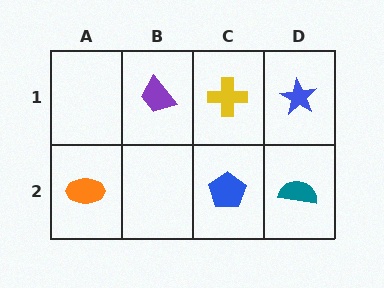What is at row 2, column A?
An orange ellipse.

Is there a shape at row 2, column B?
No, that cell is empty.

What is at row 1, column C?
A yellow cross.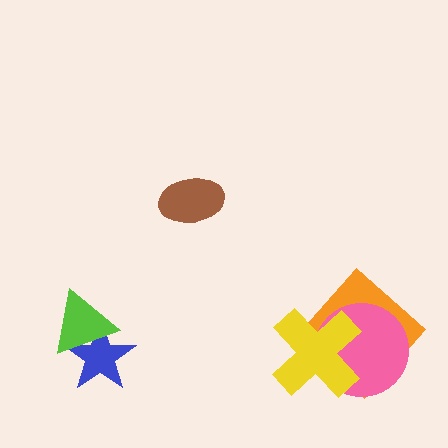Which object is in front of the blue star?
The lime triangle is in front of the blue star.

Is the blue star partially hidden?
Yes, it is partially covered by another shape.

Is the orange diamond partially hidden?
Yes, it is partially covered by another shape.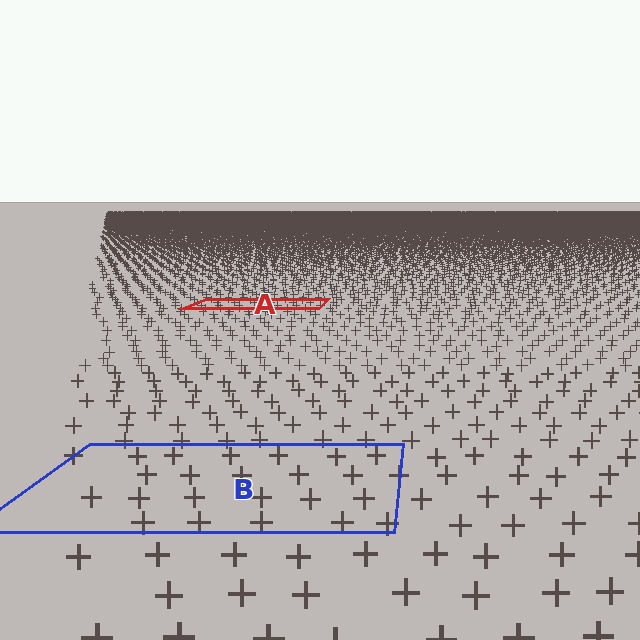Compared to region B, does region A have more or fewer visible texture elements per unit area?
Region A has more texture elements per unit area — they are packed more densely because it is farther away.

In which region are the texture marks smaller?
The texture marks are smaller in region A, because it is farther away.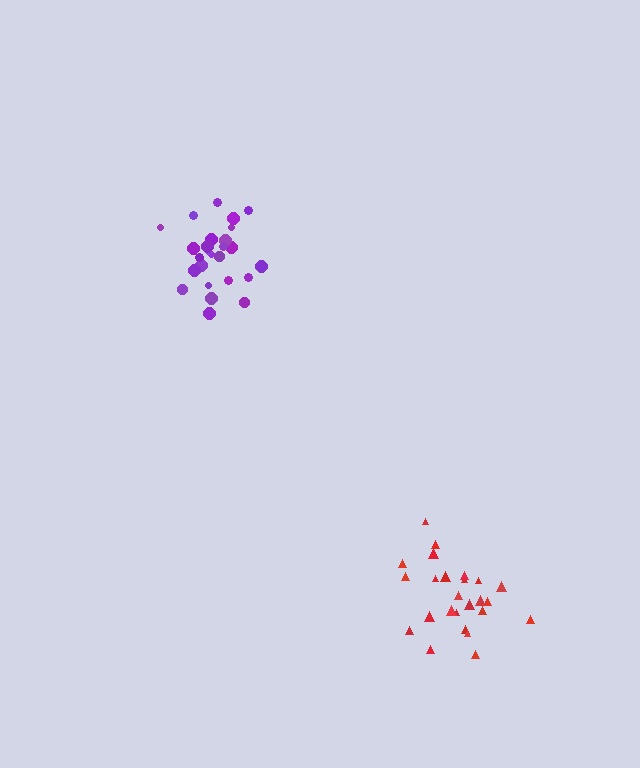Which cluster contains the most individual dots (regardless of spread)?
Purple (27).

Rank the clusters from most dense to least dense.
purple, red.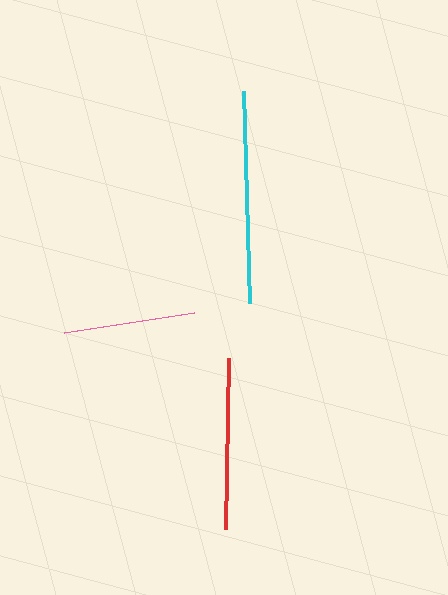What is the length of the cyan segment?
The cyan segment is approximately 211 pixels long.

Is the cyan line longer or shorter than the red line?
The cyan line is longer than the red line.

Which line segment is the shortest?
The pink line is the shortest at approximately 132 pixels.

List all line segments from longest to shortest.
From longest to shortest: cyan, red, pink.